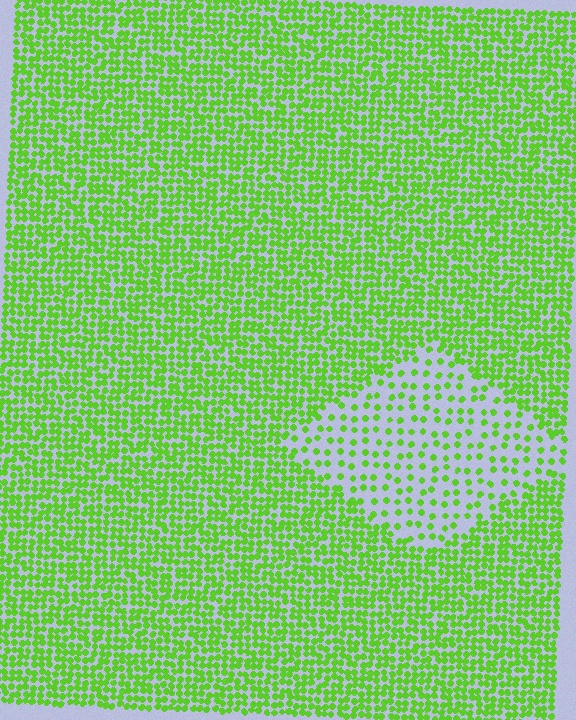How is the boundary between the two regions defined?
The boundary is defined by a change in element density (approximately 2.6x ratio). All elements are the same color, size, and shape.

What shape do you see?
I see a diamond.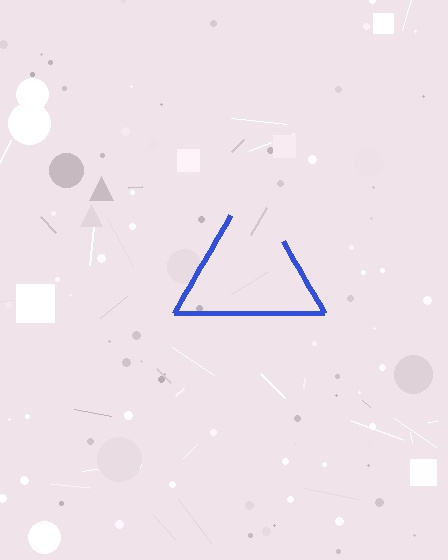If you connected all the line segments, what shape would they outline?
They would outline a triangle.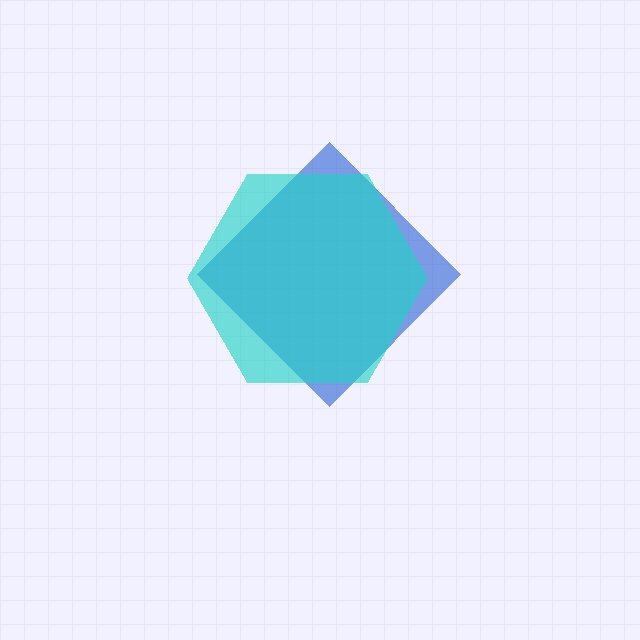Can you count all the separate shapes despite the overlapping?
Yes, there are 2 separate shapes.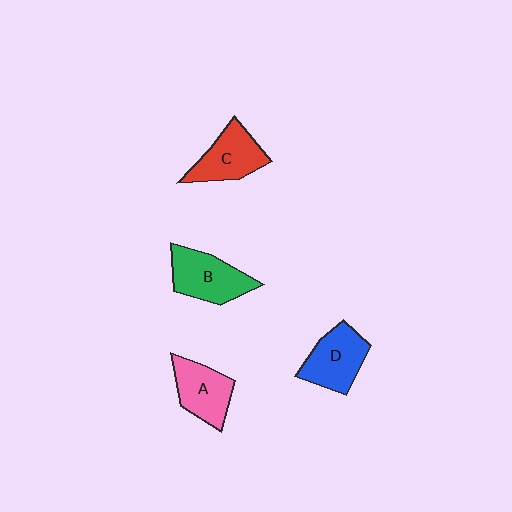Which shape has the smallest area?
Shape A (pink).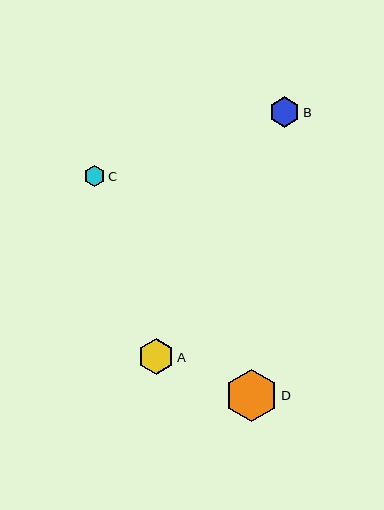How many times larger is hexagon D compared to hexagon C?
Hexagon D is approximately 2.6 times the size of hexagon C.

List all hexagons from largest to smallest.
From largest to smallest: D, A, B, C.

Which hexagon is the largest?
Hexagon D is the largest with a size of approximately 53 pixels.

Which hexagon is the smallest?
Hexagon C is the smallest with a size of approximately 21 pixels.